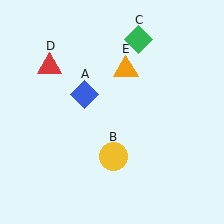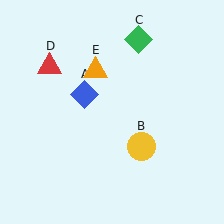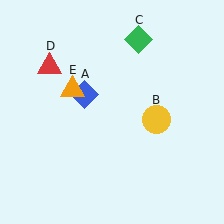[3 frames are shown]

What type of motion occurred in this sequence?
The yellow circle (object B), orange triangle (object E) rotated counterclockwise around the center of the scene.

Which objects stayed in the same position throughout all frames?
Blue diamond (object A) and green diamond (object C) and red triangle (object D) remained stationary.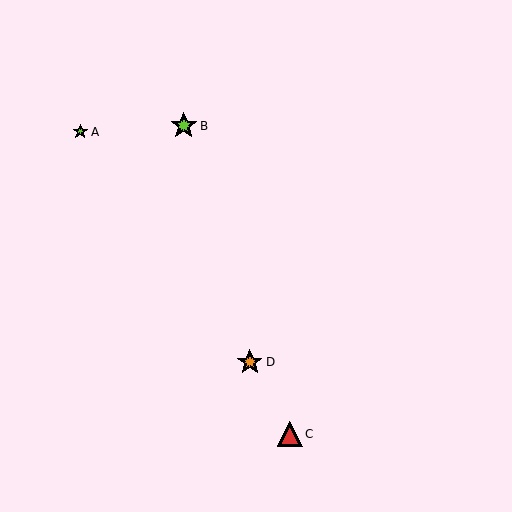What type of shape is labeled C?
Shape C is a red triangle.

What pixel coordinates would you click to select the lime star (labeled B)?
Click at (184, 126) to select the lime star B.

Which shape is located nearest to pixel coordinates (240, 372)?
The orange star (labeled D) at (250, 362) is nearest to that location.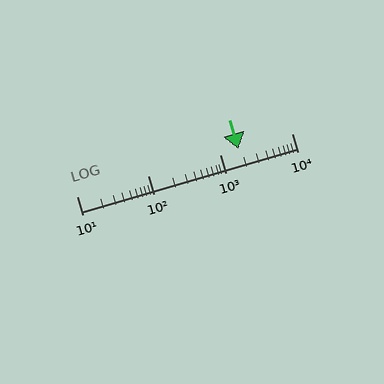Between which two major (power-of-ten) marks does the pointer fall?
The pointer is between 1000 and 10000.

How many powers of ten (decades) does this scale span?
The scale spans 3 decades, from 10 to 10000.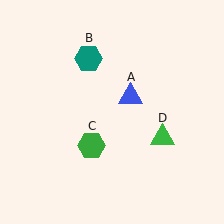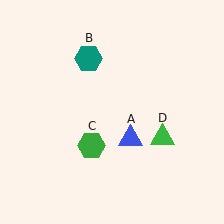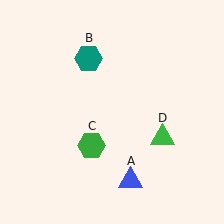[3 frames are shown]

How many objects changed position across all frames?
1 object changed position: blue triangle (object A).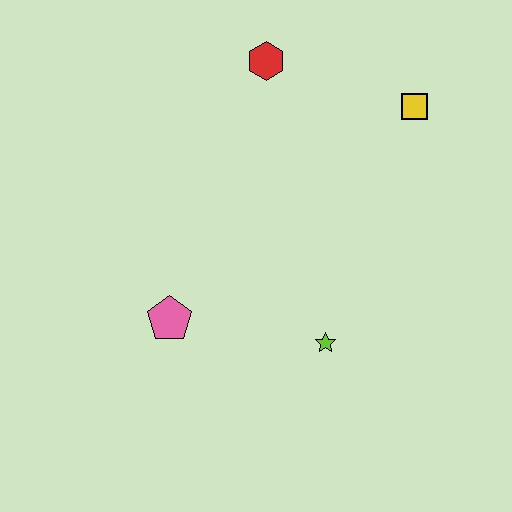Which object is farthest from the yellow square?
The pink pentagon is farthest from the yellow square.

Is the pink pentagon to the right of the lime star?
No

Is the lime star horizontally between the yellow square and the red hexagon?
Yes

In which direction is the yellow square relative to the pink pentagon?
The yellow square is to the right of the pink pentagon.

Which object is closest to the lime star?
The pink pentagon is closest to the lime star.